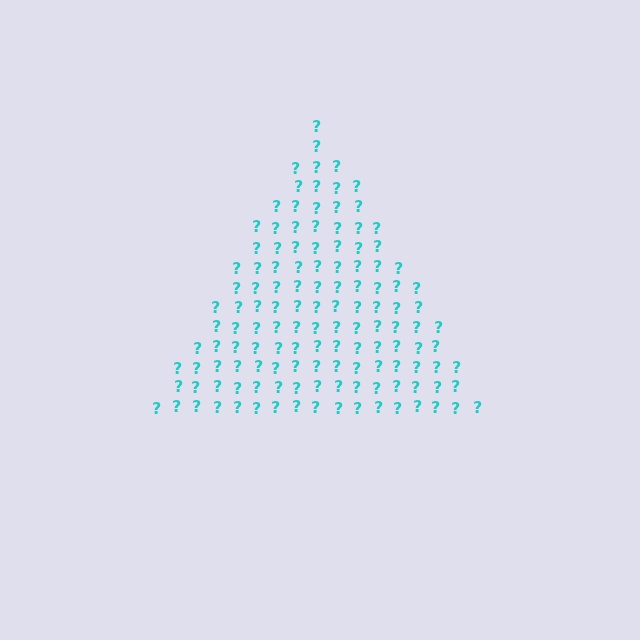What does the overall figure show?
The overall figure shows a triangle.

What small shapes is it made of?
It is made of small question marks.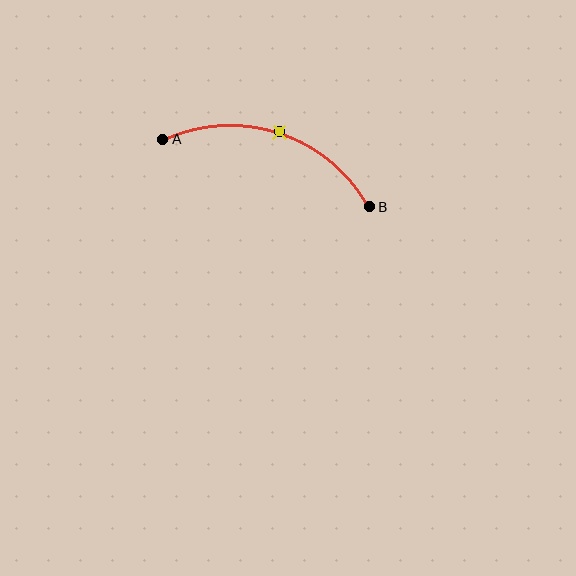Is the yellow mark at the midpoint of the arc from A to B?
Yes. The yellow mark lies on the arc at equal arc-length from both A and B — it is the arc midpoint.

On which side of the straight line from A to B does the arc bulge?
The arc bulges above the straight line connecting A and B.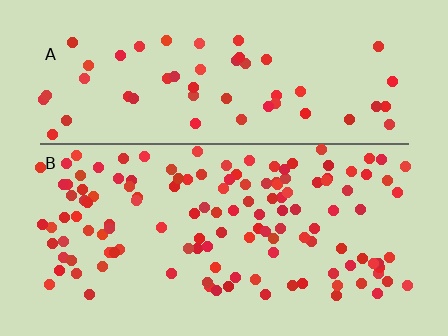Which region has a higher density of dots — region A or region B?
B (the bottom).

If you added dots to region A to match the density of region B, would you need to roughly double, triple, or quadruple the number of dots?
Approximately double.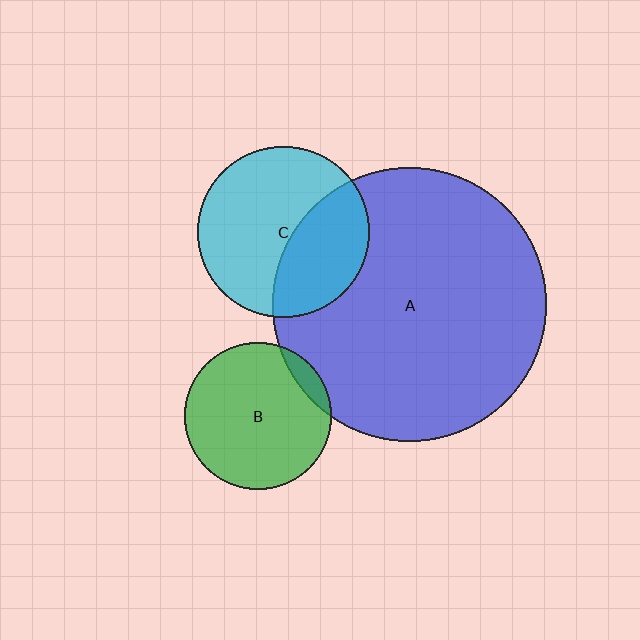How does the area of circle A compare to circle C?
Approximately 2.6 times.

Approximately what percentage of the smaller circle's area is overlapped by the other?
Approximately 35%.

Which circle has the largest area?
Circle A (blue).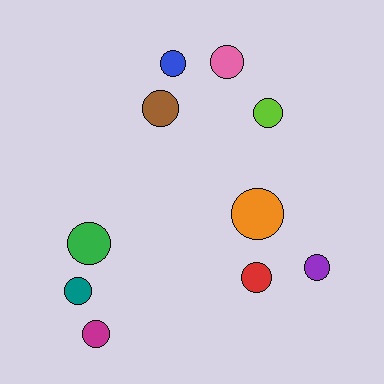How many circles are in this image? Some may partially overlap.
There are 10 circles.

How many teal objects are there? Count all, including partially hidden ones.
There is 1 teal object.